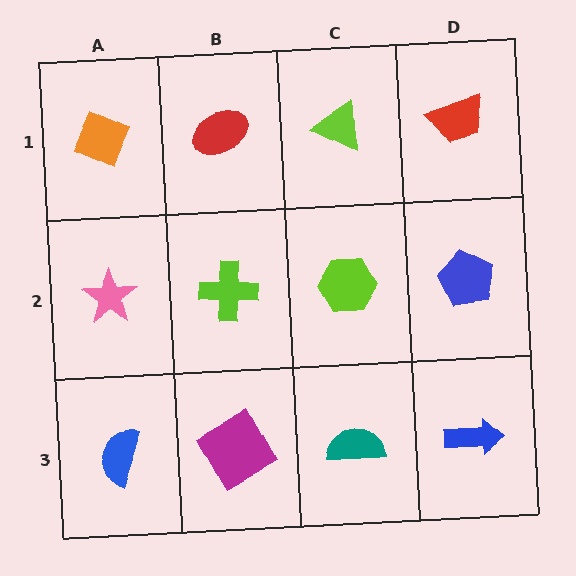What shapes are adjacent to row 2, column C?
A lime triangle (row 1, column C), a teal semicircle (row 3, column C), a lime cross (row 2, column B), a blue pentagon (row 2, column D).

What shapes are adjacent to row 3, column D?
A blue pentagon (row 2, column D), a teal semicircle (row 3, column C).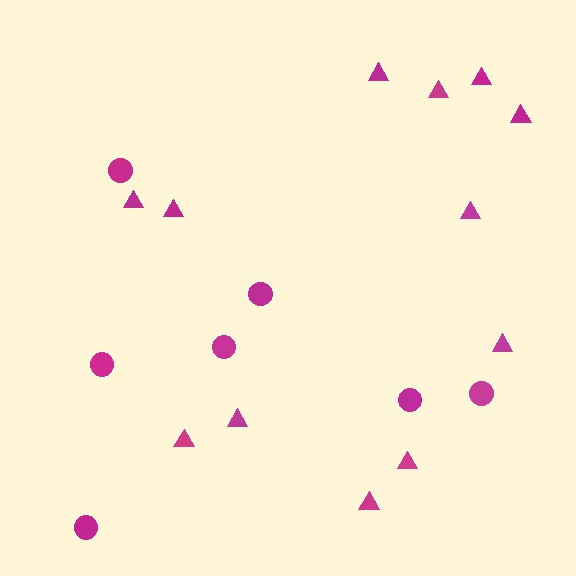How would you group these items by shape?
There are 2 groups: one group of circles (7) and one group of triangles (12).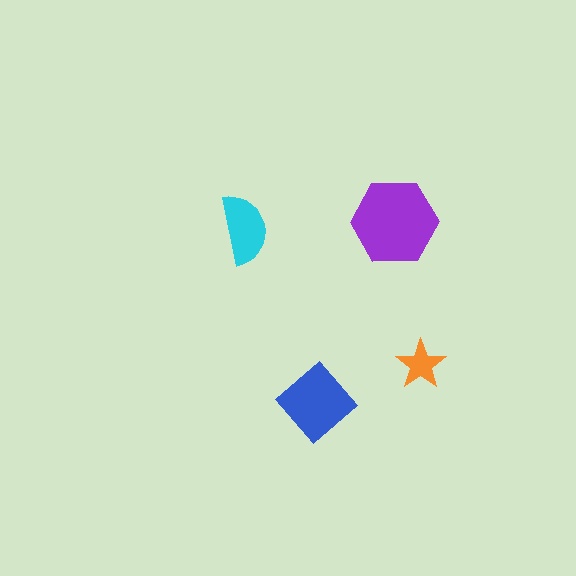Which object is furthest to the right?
The orange star is rightmost.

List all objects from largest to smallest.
The purple hexagon, the blue diamond, the cyan semicircle, the orange star.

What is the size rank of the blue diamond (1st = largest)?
2nd.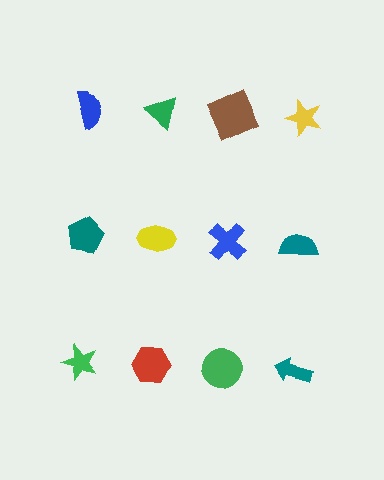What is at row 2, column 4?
A teal semicircle.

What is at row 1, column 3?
A brown square.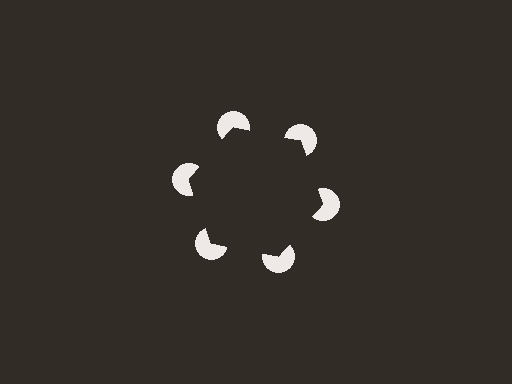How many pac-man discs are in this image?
There are 6 — one at each vertex of the illusory hexagon.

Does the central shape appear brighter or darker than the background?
It typically appears slightly darker than the background, even though no actual brightness change is drawn.